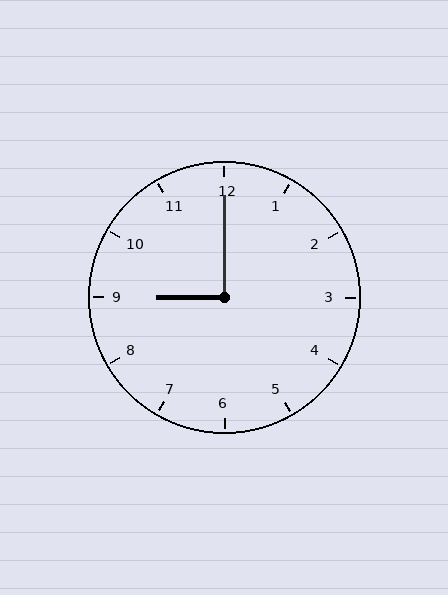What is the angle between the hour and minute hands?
Approximately 90 degrees.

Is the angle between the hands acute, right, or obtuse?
It is right.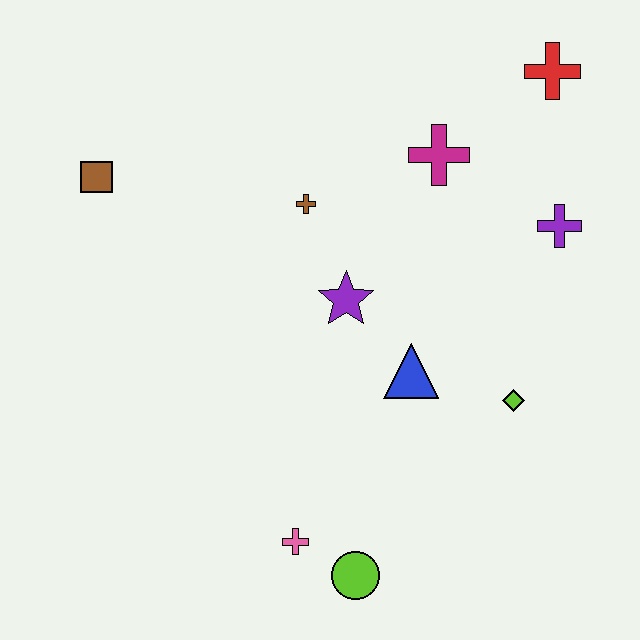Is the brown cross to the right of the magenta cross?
No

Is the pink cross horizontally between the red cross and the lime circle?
No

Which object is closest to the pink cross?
The lime circle is closest to the pink cross.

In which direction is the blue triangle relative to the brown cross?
The blue triangle is below the brown cross.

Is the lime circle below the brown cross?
Yes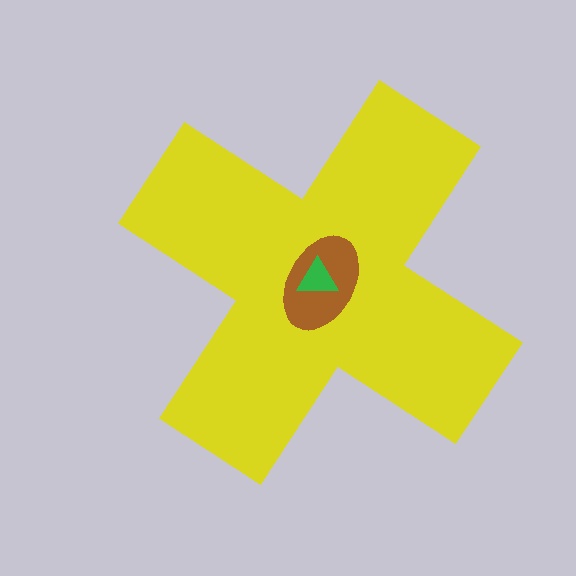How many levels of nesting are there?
3.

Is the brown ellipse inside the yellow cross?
Yes.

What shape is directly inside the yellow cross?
The brown ellipse.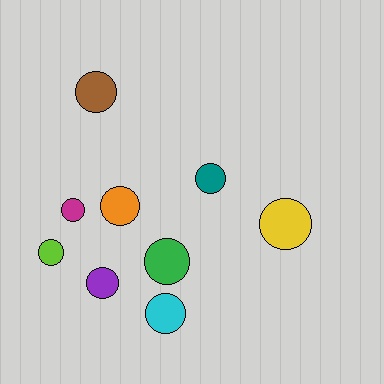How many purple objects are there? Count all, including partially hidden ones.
There is 1 purple object.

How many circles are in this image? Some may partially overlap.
There are 9 circles.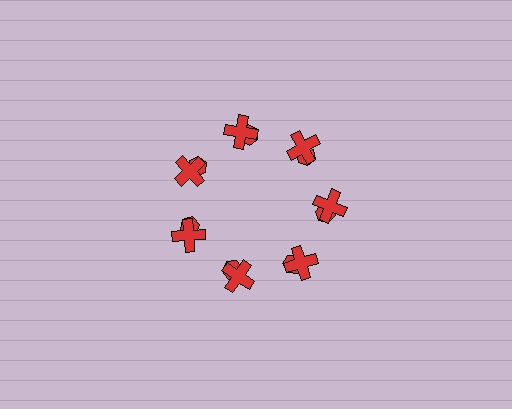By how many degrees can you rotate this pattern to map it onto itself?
The pattern maps onto itself every 51 degrees of rotation.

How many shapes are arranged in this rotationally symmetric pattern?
There are 14 shapes, arranged in 7 groups of 2.